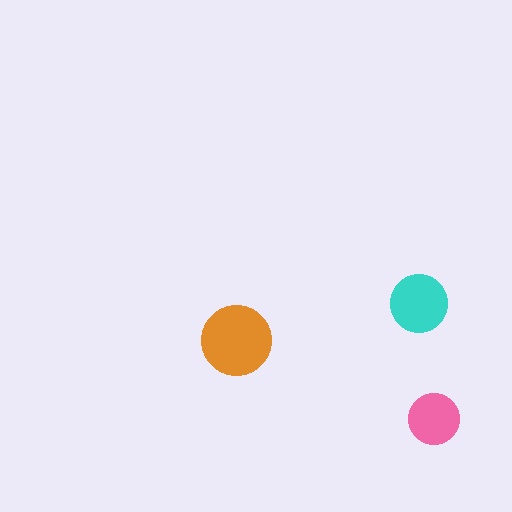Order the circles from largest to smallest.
the orange one, the cyan one, the pink one.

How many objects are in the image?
There are 3 objects in the image.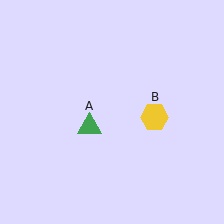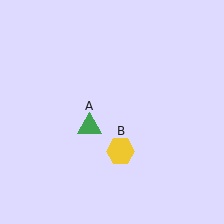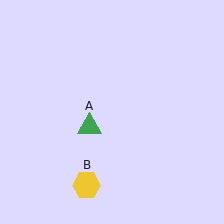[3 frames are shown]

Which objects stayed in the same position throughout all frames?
Green triangle (object A) remained stationary.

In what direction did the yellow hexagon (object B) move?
The yellow hexagon (object B) moved down and to the left.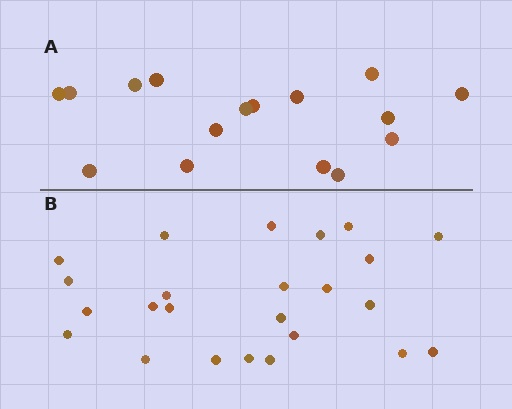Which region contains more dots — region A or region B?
Region B (the bottom region) has more dots.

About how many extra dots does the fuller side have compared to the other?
Region B has roughly 8 or so more dots than region A.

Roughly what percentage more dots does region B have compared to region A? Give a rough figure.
About 50% more.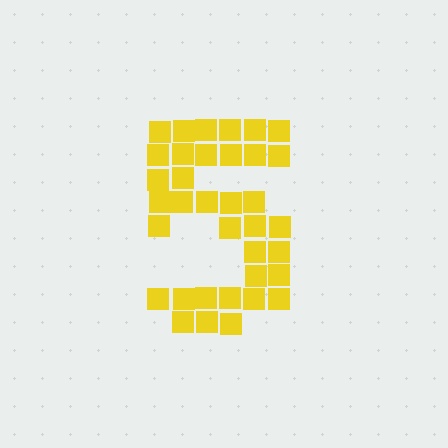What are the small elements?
The small elements are squares.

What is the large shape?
The large shape is the digit 5.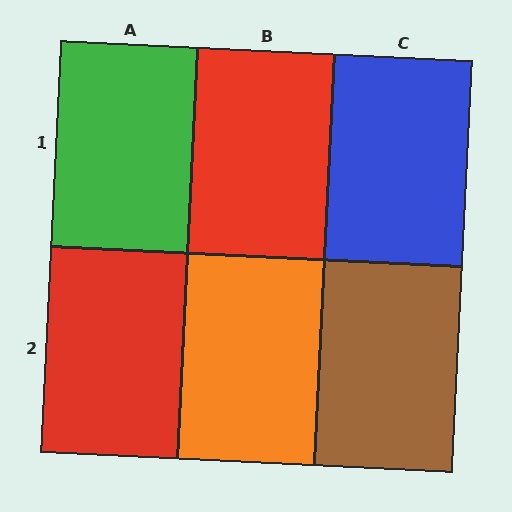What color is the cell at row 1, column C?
Blue.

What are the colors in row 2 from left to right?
Red, orange, brown.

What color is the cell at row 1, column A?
Green.